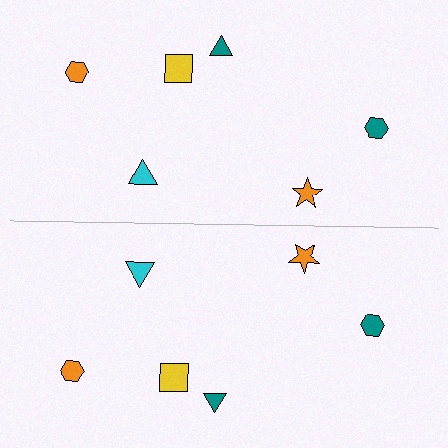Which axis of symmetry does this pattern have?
The pattern has a horizontal axis of symmetry running through the center of the image.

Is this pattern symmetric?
Yes, this pattern has bilateral (reflection) symmetry.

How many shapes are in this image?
There are 12 shapes in this image.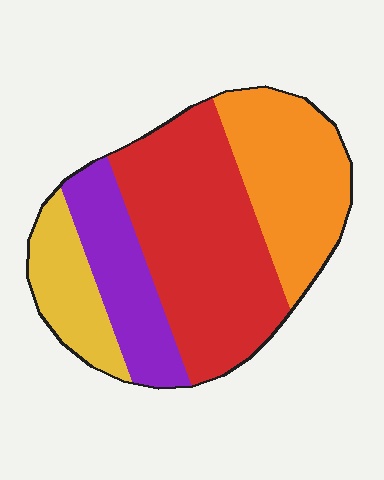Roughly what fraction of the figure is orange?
Orange takes up between a quarter and a half of the figure.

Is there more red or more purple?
Red.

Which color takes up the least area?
Yellow, at roughly 15%.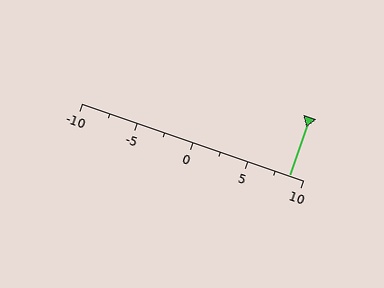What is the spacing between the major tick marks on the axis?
The major ticks are spaced 5 apart.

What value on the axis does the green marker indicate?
The marker indicates approximately 8.8.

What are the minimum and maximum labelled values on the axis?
The axis runs from -10 to 10.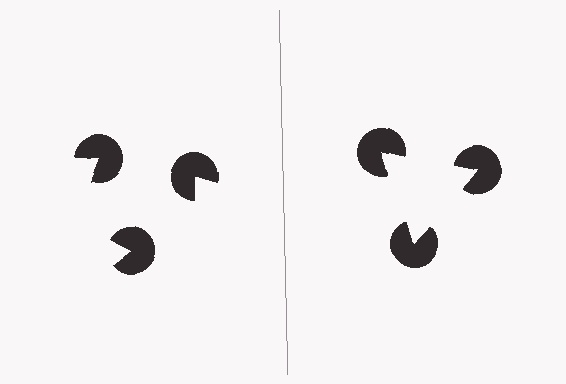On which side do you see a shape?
An illusory triangle appears on the right side. On the left side the wedge cuts are rotated, so no coherent shape forms.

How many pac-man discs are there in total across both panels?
6 — 3 on each side.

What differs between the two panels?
The pac-man discs are positioned identically on both sides; only the wedge orientations differ. On the right they align to a triangle; on the left they are misaligned.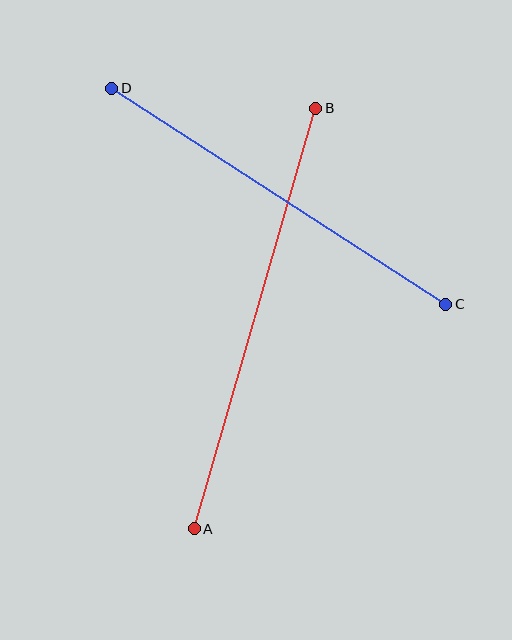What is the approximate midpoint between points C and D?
The midpoint is at approximately (279, 196) pixels.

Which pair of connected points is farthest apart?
Points A and B are farthest apart.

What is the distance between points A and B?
The distance is approximately 437 pixels.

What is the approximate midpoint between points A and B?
The midpoint is at approximately (255, 318) pixels.